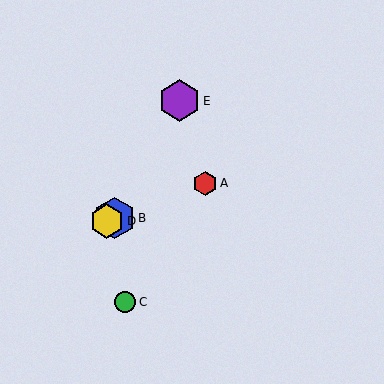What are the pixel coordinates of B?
Object B is at (115, 218).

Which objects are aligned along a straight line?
Objects A, B, D are aligned along a straight line.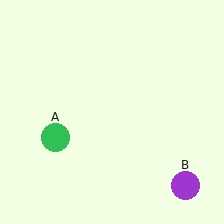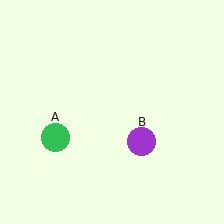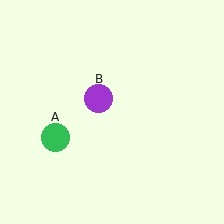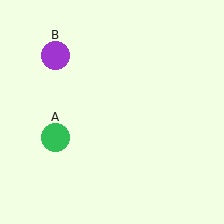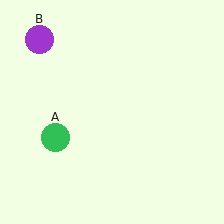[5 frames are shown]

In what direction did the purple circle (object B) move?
The purple circle (object B) moved up and to the left.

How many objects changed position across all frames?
1 object changed position: purple circle (object B).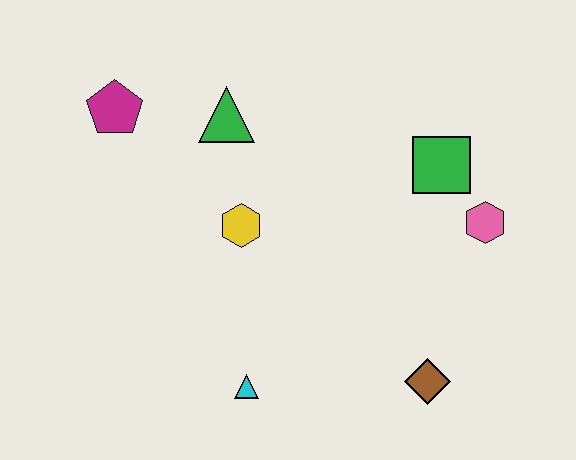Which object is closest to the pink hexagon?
The green square is closest to the pink hexagon.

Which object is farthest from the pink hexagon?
The magenta pentagon is farthest from the pink hexagon.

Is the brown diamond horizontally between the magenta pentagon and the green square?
Yes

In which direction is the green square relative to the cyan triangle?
The green square is above the cyan triangle.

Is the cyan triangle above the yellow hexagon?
No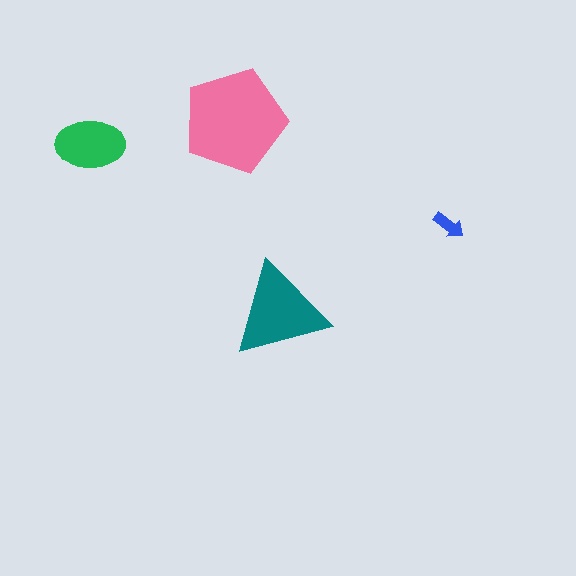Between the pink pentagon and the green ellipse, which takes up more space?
The pink pentagon.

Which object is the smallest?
The blue arrow.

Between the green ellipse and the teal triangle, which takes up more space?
The teal triangle.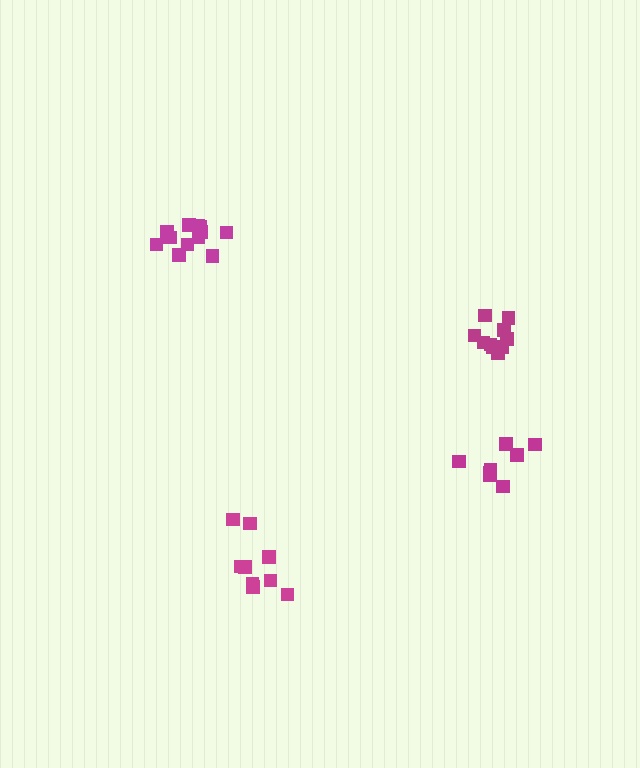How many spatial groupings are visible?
There are 4 spatial groupings.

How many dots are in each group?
Group 1: 10 dots, Group 2: 12 dots, Group 3: 9 dots, Group 4: 8 dots (39 total).